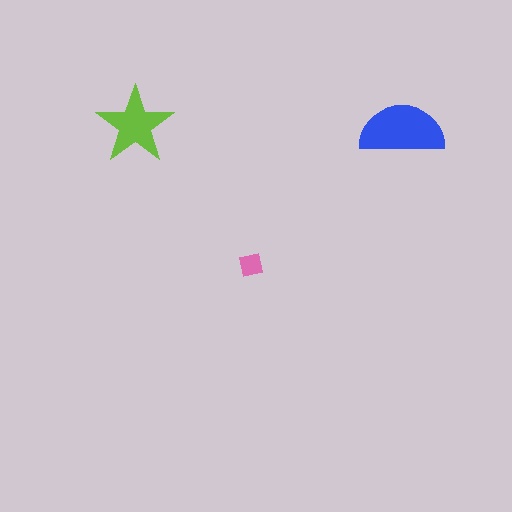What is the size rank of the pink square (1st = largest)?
3rd.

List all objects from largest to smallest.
The blue semicircle, the lime star, the pink square.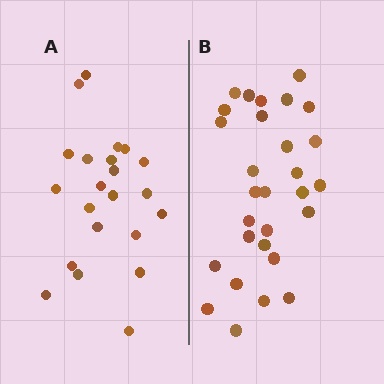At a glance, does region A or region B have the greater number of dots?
Region B (the right region) has more dots.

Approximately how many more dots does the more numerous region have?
Region B has roughly 8 or so more dots than region A.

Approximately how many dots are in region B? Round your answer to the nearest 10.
About 30 dots. (The exact count is 29, which rounds to 30.)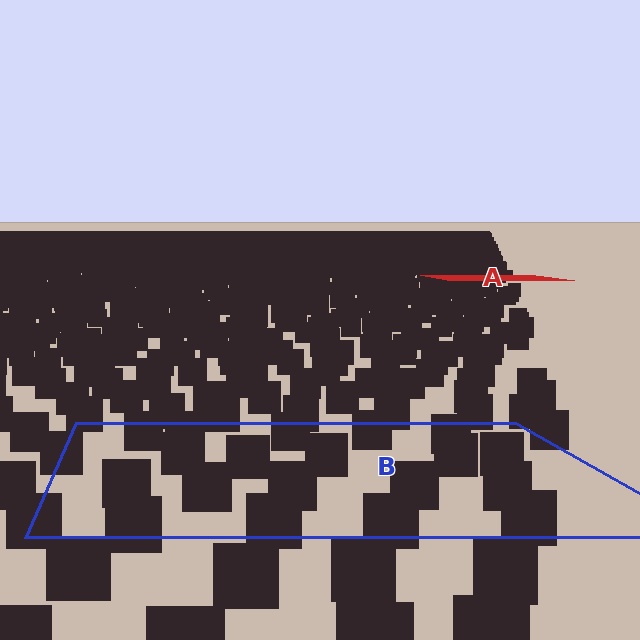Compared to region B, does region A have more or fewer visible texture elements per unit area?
Region A has more texture elements per unit area — they are packed more densely because it is farther away.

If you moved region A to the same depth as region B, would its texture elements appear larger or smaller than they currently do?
They would appear larger. At a closer depth, the same texture elements are projected at a bigger on-screen size.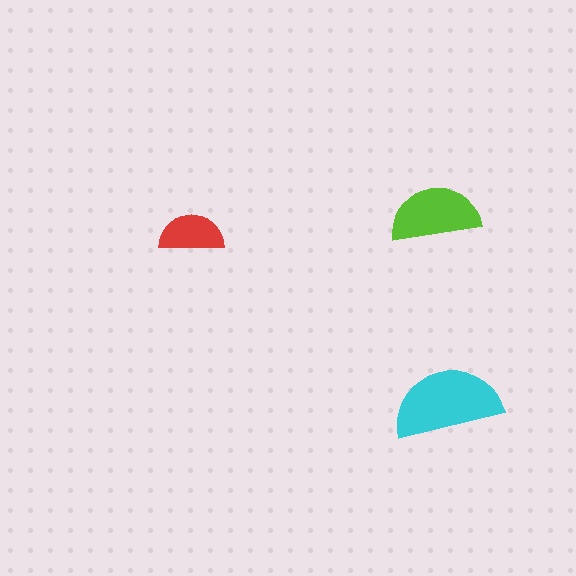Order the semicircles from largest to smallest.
the cyan one, the lime one, the red one.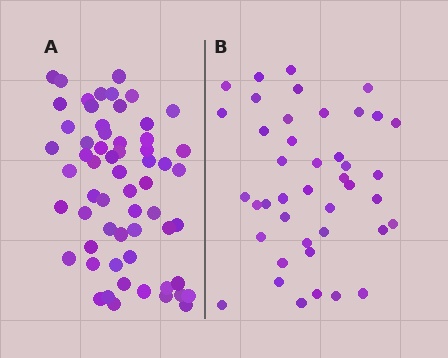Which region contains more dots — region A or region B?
Region A (the left region) has more dots.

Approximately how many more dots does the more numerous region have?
Region A has approximately 20 more dots than region B.